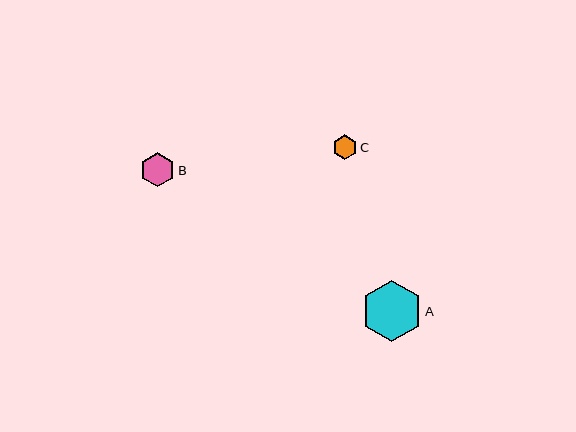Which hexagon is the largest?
Hexagon A is the largest with a size of approximately 61 pixels.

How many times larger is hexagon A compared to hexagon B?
Hexagon A is approximately 1.8 times the size of hexagon B.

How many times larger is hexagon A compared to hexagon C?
Hexagon A is approximately 2.5 times the size of hexagon C.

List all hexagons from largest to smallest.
From largest to smallest: A, B, C.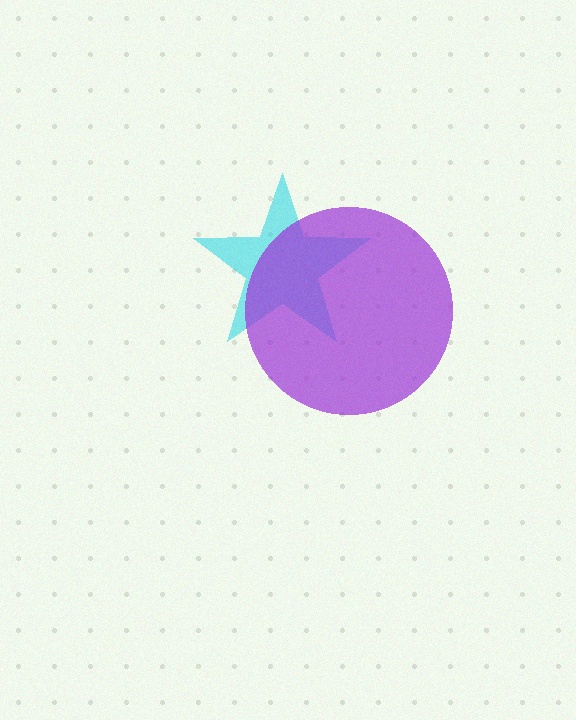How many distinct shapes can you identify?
There are 2 distinct shapes: a cyan star, a purple circle.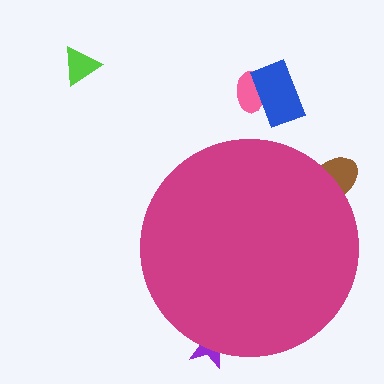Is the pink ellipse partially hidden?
No, the pink ellipse is fully visible.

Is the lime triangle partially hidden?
No, the lime triangle is fully visible.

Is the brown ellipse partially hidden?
Yes, the brown ellipse is partially hidden behind the magenta circle.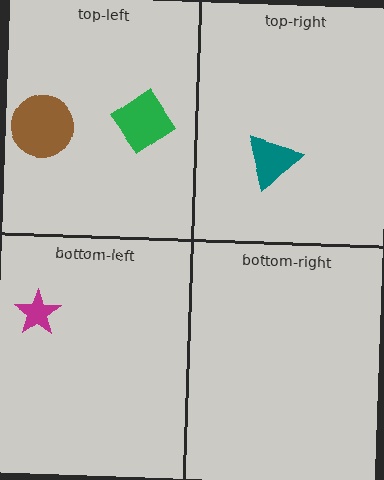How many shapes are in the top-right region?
1.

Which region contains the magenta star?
The bottom-left region.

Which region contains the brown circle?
The top-left region.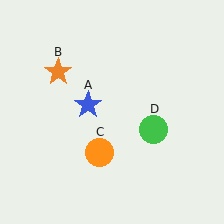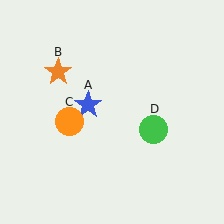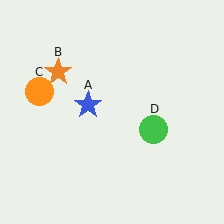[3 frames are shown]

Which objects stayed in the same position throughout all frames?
Blue star (object A) and orange star (object B) and green circle (object D) remained stationary.